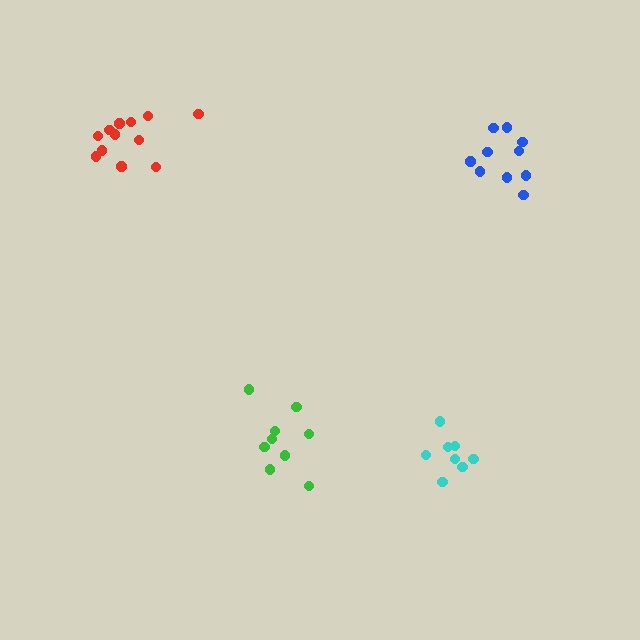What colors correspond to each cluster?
The clusters are colored: cyan, red, green, blue.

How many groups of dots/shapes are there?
There are 4 groups.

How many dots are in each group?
Group 1: 8 dots, Group 2: 12 dots, Group 3: 9 dots, Group 4: 10 dots (39 total).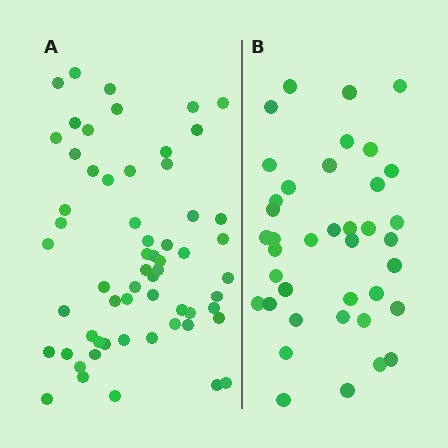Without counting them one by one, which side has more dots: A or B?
Region A (the left region) has more dots.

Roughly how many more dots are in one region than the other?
Region A has approximately 20 more dots than region B.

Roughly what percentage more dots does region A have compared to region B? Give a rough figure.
About 55% more.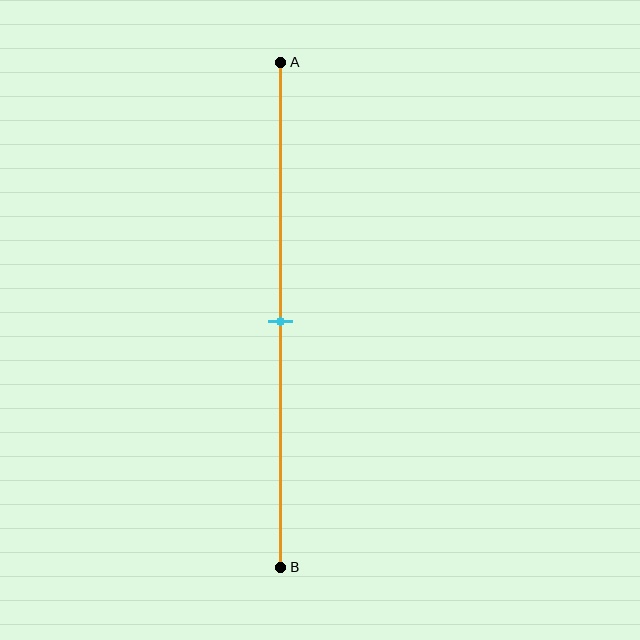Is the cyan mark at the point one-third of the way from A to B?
No, the mark is at about 50% from A, not at the 33% one-third point.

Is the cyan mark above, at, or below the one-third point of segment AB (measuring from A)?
The cyan mark is below the one-third point of segment AB.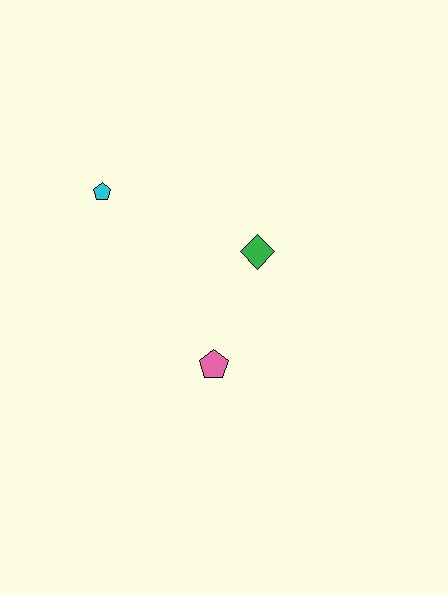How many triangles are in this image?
There are no triangles.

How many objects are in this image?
There are 3 objects.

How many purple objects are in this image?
There are no purple objects.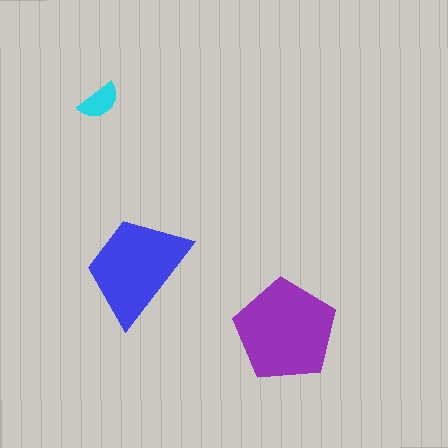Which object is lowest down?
The purple pentagon is bottommost.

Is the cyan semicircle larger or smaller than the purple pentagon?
Smaller.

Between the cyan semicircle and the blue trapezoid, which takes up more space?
The blue trapezoid.